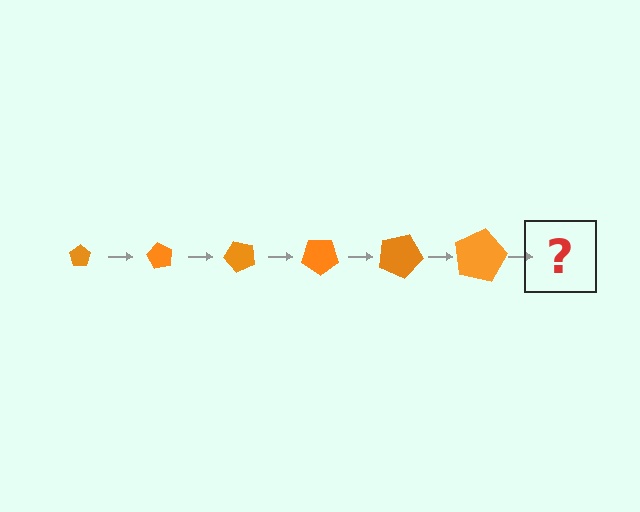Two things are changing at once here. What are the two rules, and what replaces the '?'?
The two rules are that the pentagon grows larger each step and it rotates 60 degrees each step. The '?' should be a pentagon, larger than the previous one and rotated 360 degrees from the start.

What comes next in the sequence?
The next element should be a pentagon, larger than the previous one and rotated 360 degrees from the start.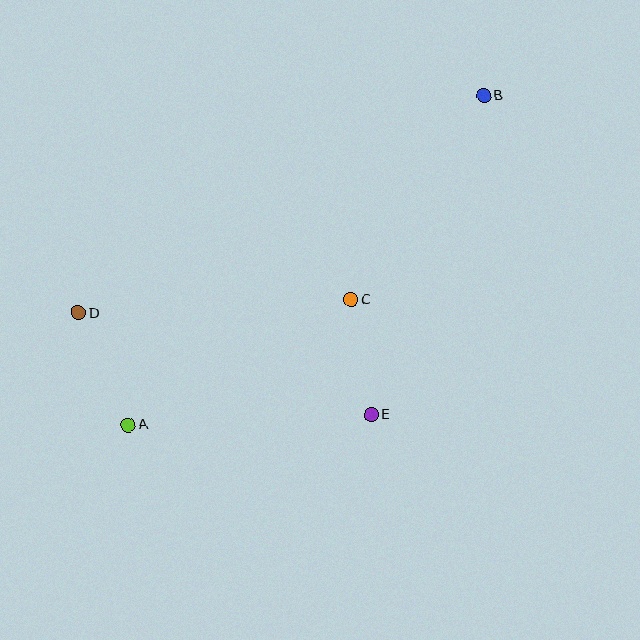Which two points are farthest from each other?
Points A and B are farthest from each other.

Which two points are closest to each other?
Points C and E are closest to each other.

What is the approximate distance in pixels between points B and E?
The distance between B and E is approximately 338 pixels.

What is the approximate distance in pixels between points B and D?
The distance between B and D is approximately 460 pixels.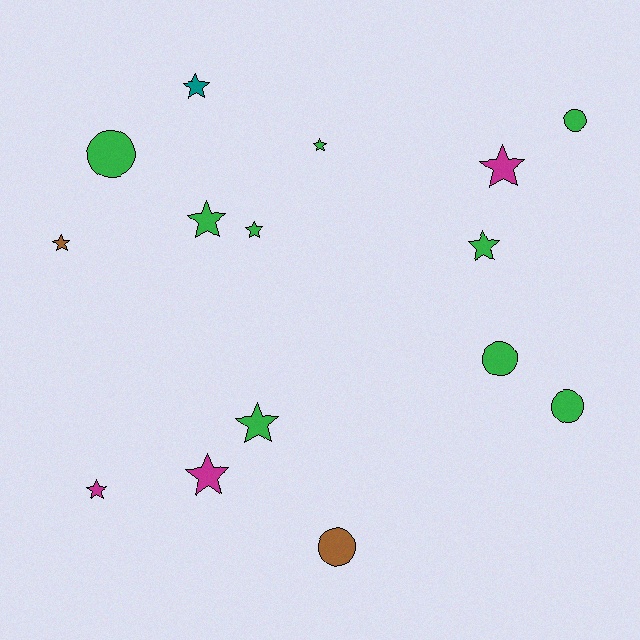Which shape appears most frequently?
Star, with 10 objects.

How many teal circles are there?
There are no teal circles.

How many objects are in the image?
There are 15 objects.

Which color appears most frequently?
Green, with 9 objects.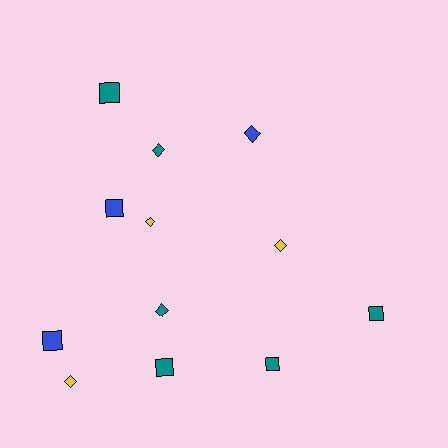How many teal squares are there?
There are 4 teal squares.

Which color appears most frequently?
Teal, with 6 objects.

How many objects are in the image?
There are 12 objects.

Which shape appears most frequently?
Square, with 6 objects.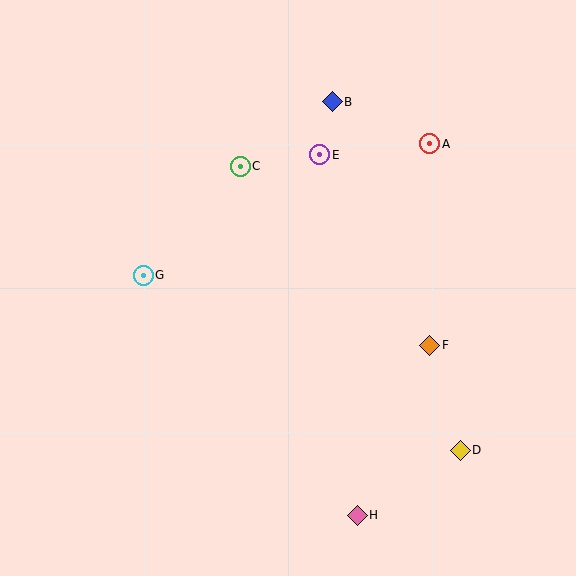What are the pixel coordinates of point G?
Point G is at (143, 275).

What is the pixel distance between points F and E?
The distance between F and E is 220 pixels.